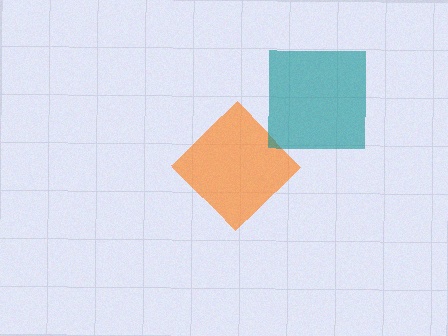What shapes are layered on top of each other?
The layered shapes are: an orange diamond, a teal square.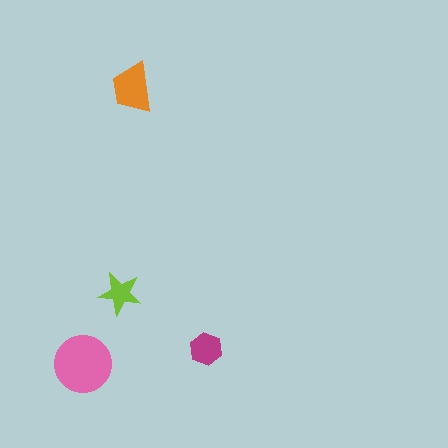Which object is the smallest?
The lime star.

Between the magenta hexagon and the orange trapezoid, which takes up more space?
The orange trapezoid.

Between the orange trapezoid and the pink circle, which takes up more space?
The pink circle.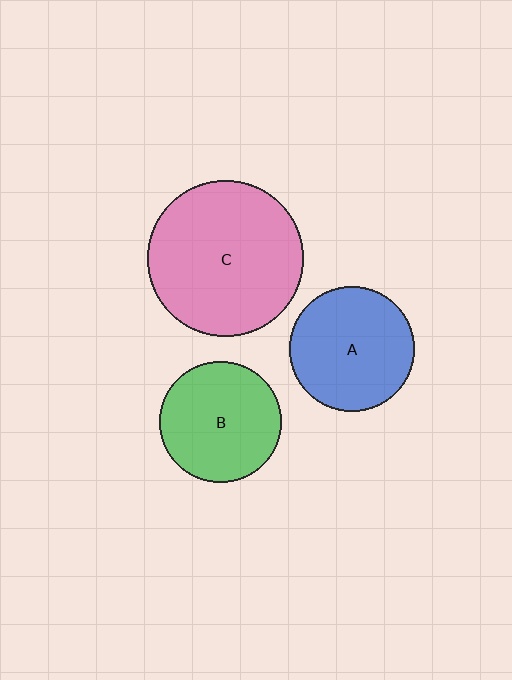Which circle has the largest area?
Circle C (pink).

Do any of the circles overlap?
No, none of the circles overlap.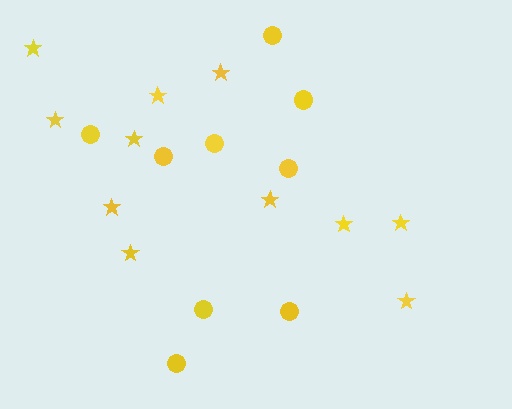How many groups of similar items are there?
There are 2 groups: one group of stars (11) and one group of circles (9).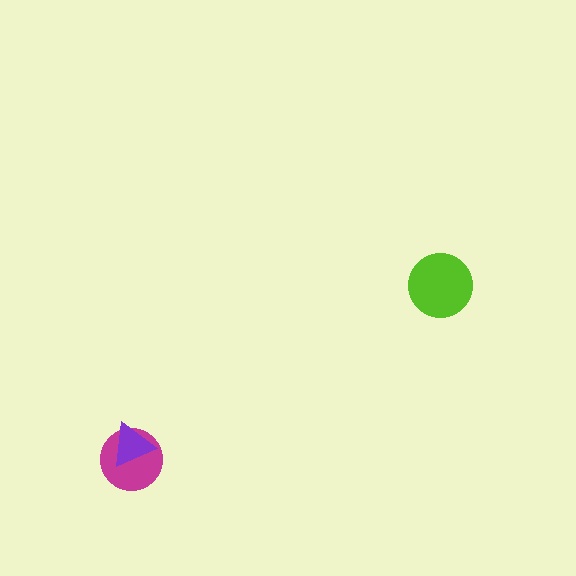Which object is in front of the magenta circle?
The purple triangle is in front of the magenta circle.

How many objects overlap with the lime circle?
0 objects overlap with the lime circle.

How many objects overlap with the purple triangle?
1 object overlaps with the purple triangle.